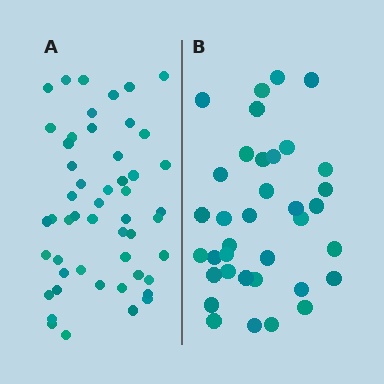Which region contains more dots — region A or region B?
Region A (the left region) has more dots.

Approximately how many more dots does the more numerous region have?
Region A has approximately 15 more dots than region B.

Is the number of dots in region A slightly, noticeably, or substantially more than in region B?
Region A has noticeably more, but not dramatically so. The ratio is roughly 1.4 to 1.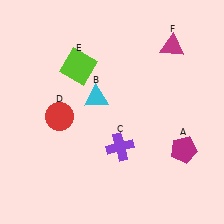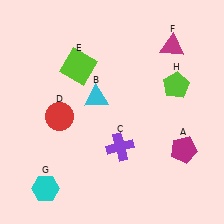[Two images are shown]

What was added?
A cyan hexagon (G), a lime pentagon (H) were added in Image 2.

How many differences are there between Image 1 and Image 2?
There are 2 differences between the two images.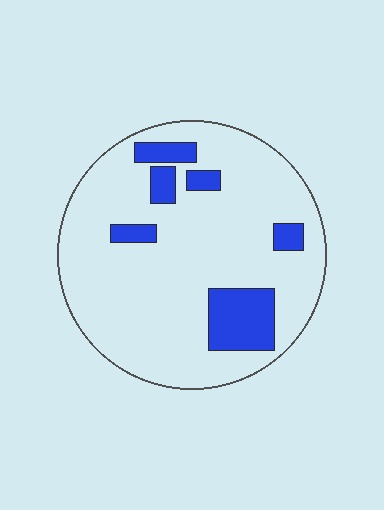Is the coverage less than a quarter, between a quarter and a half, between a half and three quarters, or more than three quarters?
Less than a quarter.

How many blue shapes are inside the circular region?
6.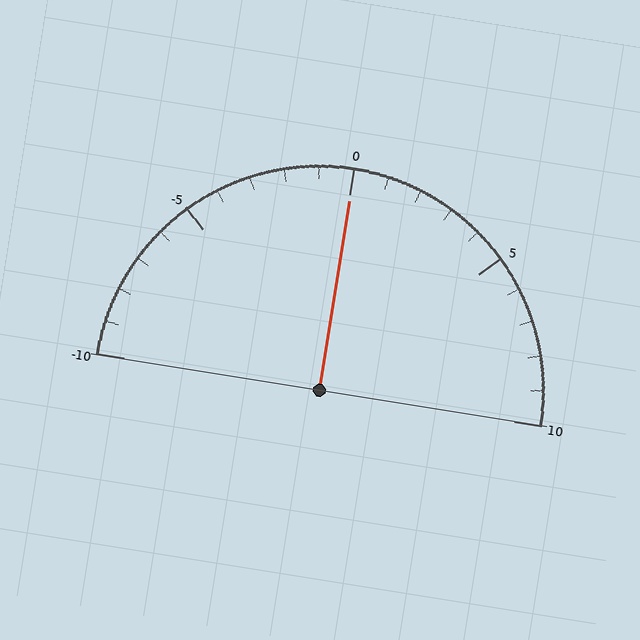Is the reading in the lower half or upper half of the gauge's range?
The reading is in the upper half of the range (-10 to 10).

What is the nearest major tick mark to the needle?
The nearest major tick mark is 0.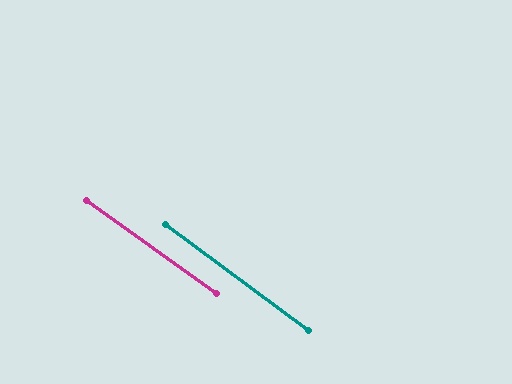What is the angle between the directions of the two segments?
Approximately 1 degree.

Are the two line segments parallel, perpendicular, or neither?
Parallel — their directions differ by only 1.0°.